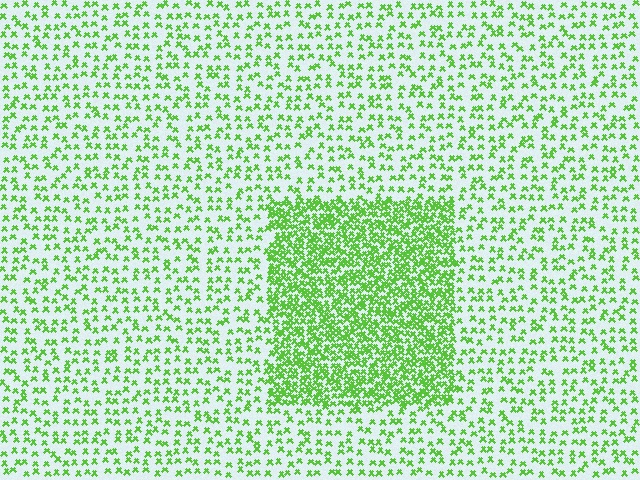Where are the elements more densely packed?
The elements are more densely packed inside the rectangle boundary.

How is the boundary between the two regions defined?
The boundary is defined by a change in element density (approximately 2.7x ratio). All elements are the same color, size, and shape.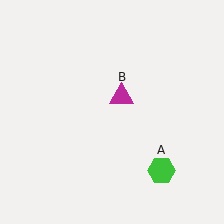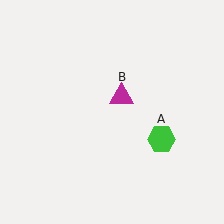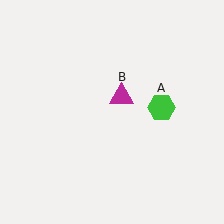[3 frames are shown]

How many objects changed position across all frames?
1 object changed position: green hexagon (object A).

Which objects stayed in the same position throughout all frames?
Magenta triangle (object B) remained stationary.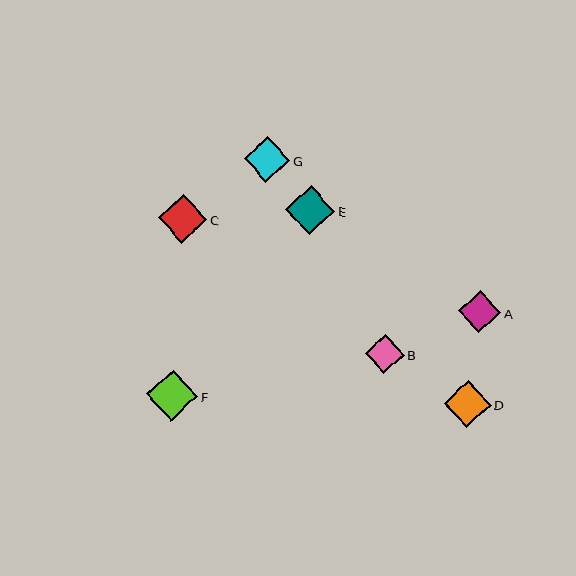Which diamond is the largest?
Diamond F is the largest with a size of approximately 51 pixels.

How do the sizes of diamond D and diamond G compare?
Diamond D and diamond G are approximately the same size.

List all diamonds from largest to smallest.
From largest to smallest: F, E, C, D, G, A, B.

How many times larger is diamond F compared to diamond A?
Diamond F is approximately 1.2 times the size of diamond A.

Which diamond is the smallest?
Diamond B is the smallest with a size of approximately 39 pixels.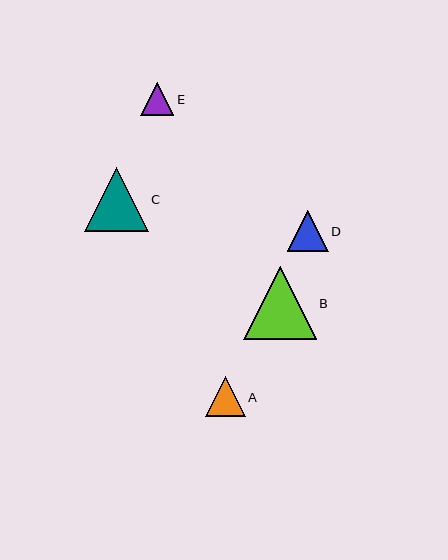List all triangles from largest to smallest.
From largest to smallest: B, C, D, A, E.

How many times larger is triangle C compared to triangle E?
Triangle C is approximately 1.9 times the size of triangle E.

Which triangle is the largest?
Triangle B is the largest with a size of approximately 73 pixels.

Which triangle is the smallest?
Triangle E is the smallest with a size of approximately 33 pixels.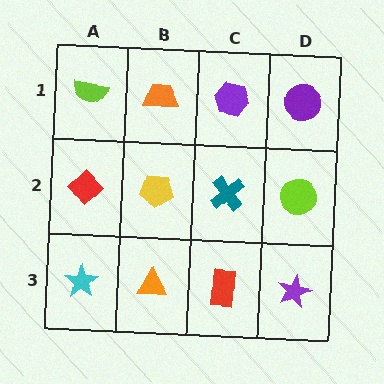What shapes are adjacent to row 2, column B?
An orange trapezoid (row 1, column B), an orange triangle (row 3, column B), a red diamond (row 2, column A), a teal cross (row 2, column C).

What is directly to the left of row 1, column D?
A purple hexagon.